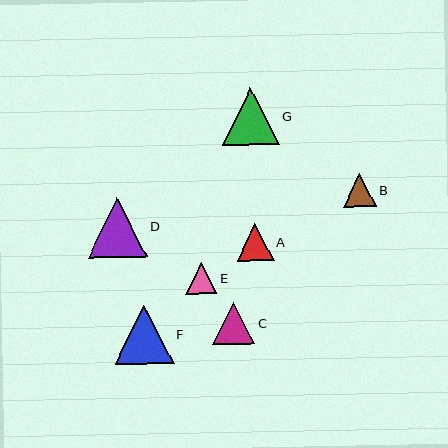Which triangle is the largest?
Triangle D is the largest with a size of approximately 59 pixels.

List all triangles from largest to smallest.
From largest to smallest: D, F, G, C, A, B, E.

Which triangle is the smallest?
Triangle E is the smallest with a size of approximately 32 pixels.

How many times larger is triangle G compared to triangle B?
Triangle G is approximately 1.7 times the size of triangle B.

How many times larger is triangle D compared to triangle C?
Triangle D is approximately 1.4 times the size of triangle C.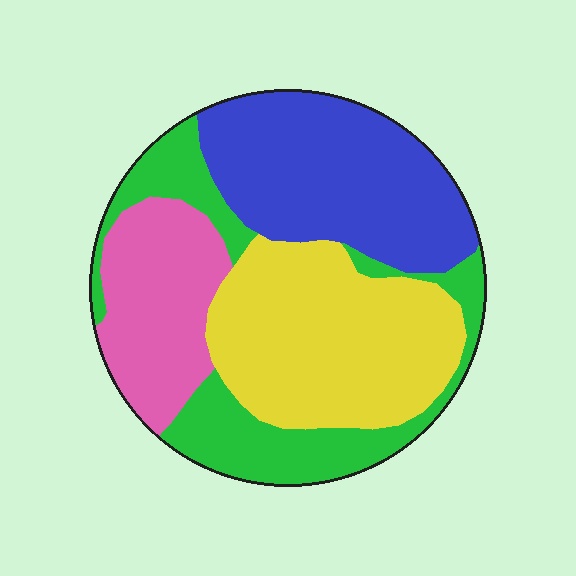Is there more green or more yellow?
Yellow.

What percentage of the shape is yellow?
Yellow takes up between a sixth and a third of the shape.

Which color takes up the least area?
Pink, at roughly 20%.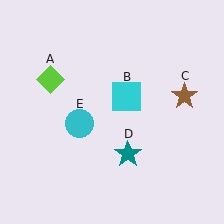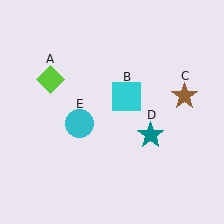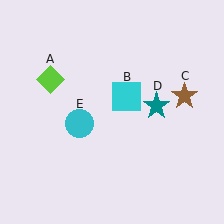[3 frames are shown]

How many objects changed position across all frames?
1 object changed position: teal star (object D).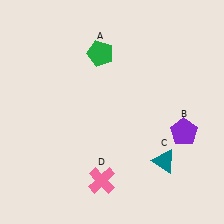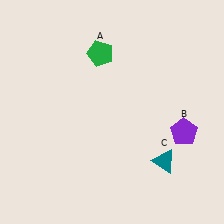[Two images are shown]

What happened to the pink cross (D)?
The pink cross (D) was removed in Image 2. It was in the bottom-left area of Image 1.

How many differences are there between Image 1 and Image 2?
There is 1 difference between the two images.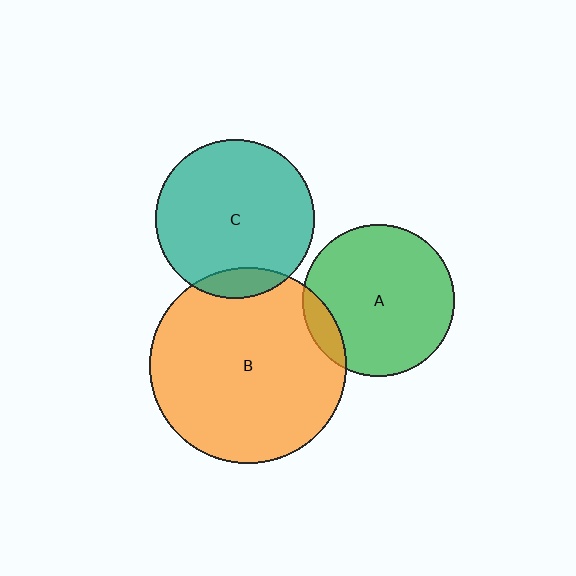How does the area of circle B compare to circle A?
Approximately 1.7 times.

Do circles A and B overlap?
Yes.